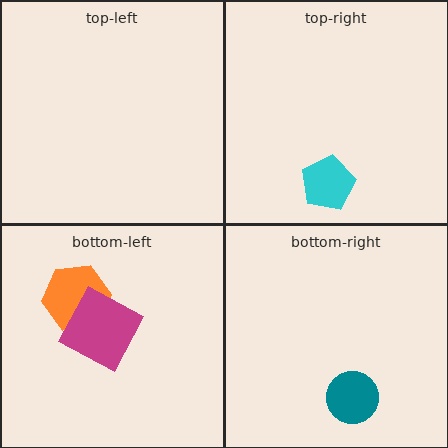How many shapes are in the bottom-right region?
1.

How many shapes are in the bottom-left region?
2.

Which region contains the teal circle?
The bottom-right region.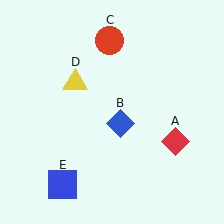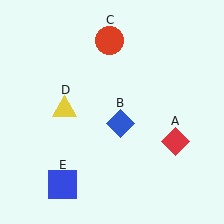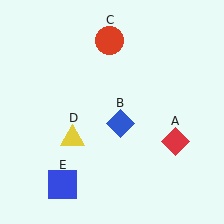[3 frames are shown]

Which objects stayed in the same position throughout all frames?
Red diamond (object A) and blue diamond (object B) and red circle (object C) and blue square (object E) remained stationary.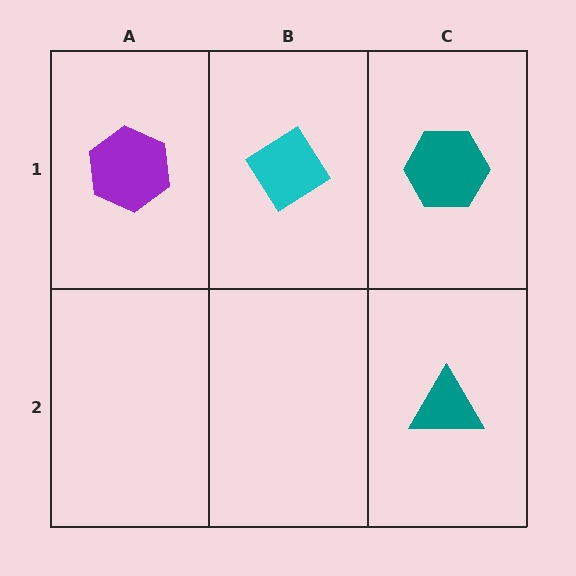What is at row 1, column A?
A purple hexagon.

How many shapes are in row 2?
1 shape.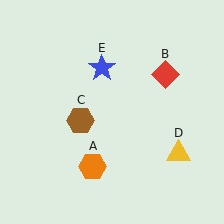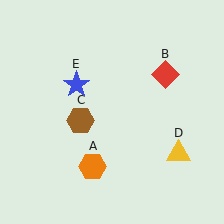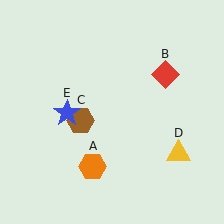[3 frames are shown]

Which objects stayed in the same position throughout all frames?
Orange hexagon (object A) and red diamond (object B) and brown hexagon (object C) and yellow triangle (object D) remained stationary.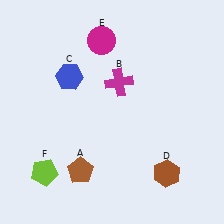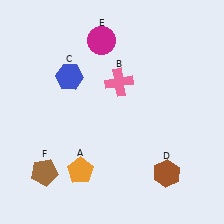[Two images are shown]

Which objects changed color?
A changed from brown to orange. B changed from magenta to pink. F changed from lime to brown.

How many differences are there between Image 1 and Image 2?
There are 3 differences between the two images.